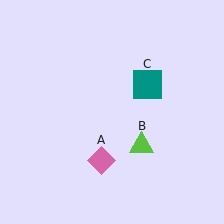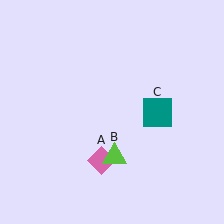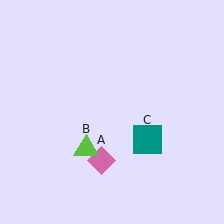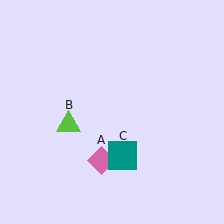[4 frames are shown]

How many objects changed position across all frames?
2 objects changed position: lime triangle (object B), teal square (object C).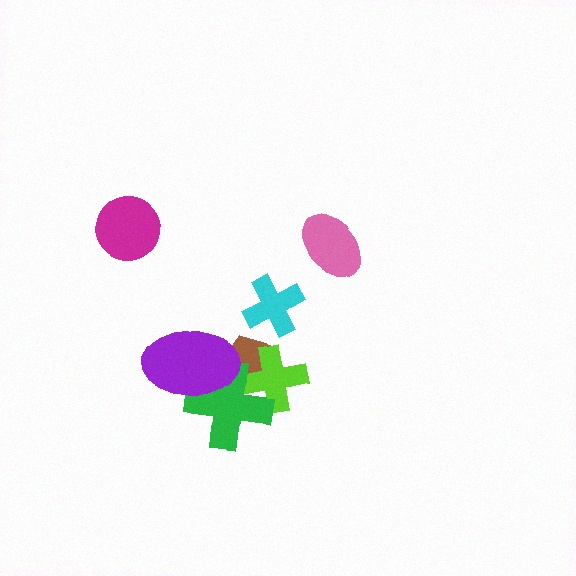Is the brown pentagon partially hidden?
Yes, it is partially covered by another shape.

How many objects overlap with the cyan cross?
0 objects overlap with the cyan cross.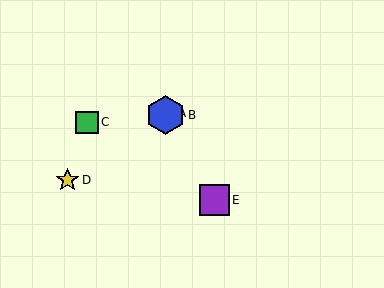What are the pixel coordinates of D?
Object D is at (67, 180).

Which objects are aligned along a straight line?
Objects A, B, E are aligned along a straight line.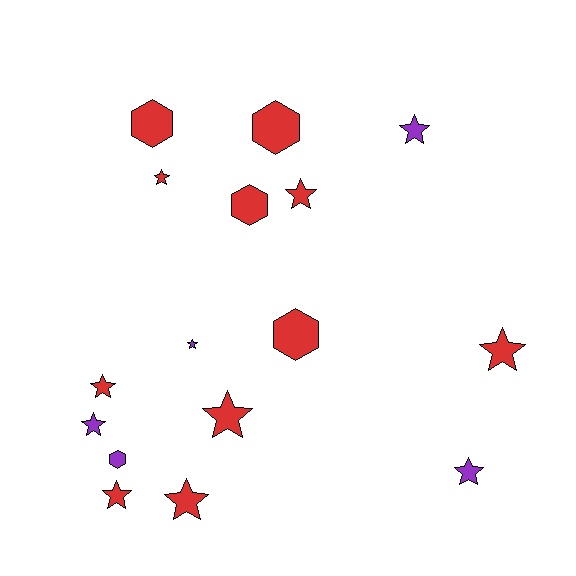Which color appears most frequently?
Red, with 11 objects.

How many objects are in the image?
There are 16 objects.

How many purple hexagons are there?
There is 1 purple hexagon.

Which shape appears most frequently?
Star, with 11 objects.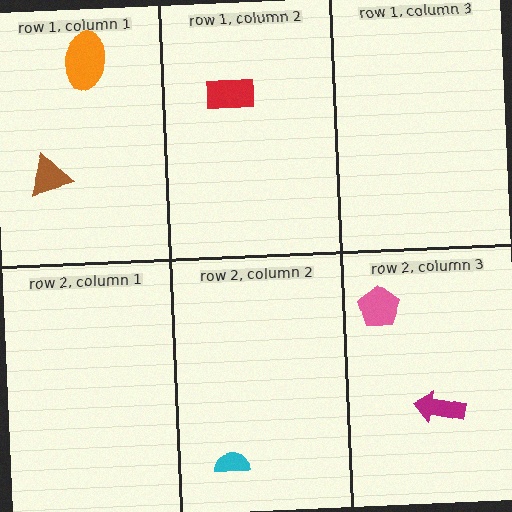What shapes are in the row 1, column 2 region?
The red rectangle.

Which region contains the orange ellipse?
The row 1, column 1 region.